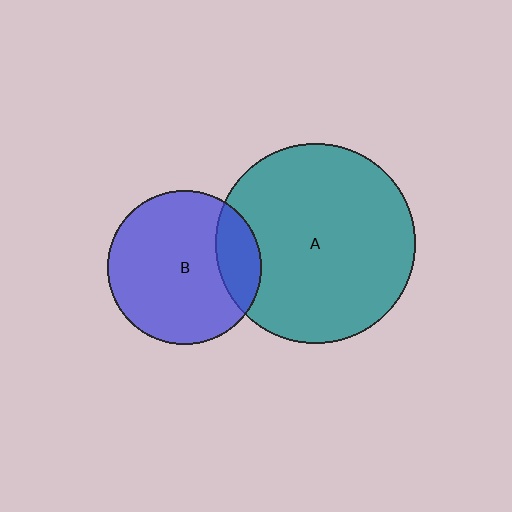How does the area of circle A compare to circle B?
Approximately 1.7 times.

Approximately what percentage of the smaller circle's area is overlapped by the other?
Approximately 20%.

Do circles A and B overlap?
Yes.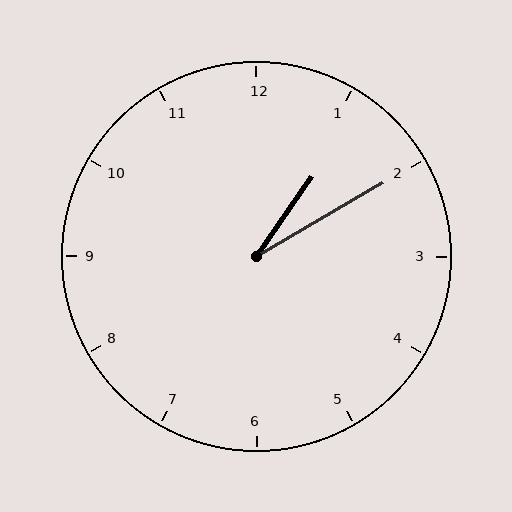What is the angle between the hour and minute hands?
Approximately 25 degrees.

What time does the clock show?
1:10.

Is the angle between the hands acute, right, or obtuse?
It is acute.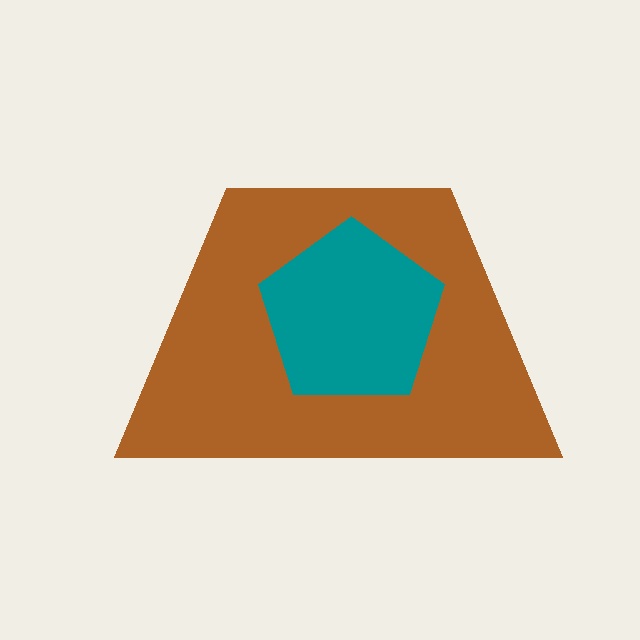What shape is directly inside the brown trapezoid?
The teal pentagon.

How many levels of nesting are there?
2.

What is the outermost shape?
The brown trapezoid.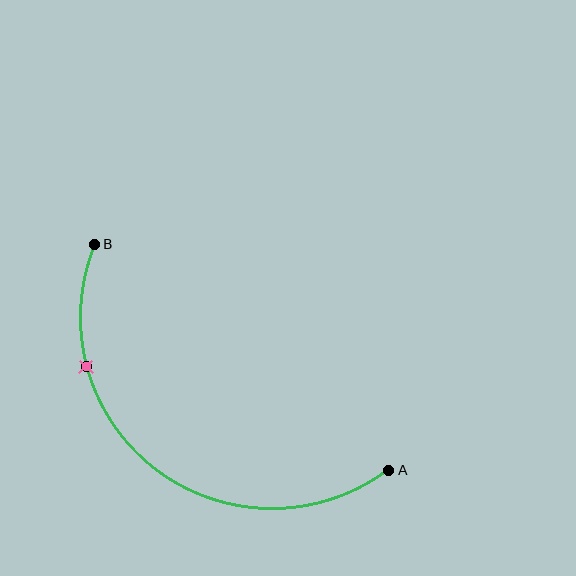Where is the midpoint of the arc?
The arc midpoint is the point on the curve farthest from the straight line joining A and B. It sits below and to the left of that line.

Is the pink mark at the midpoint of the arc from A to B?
No. The pink mark lies on the arc but is closer to endpoint B. The arc midpoint would be at the point on the curve equidistant along the arc from both A and B.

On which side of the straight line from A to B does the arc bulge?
The arc bulges below and to the left of the straight line connecting A and B.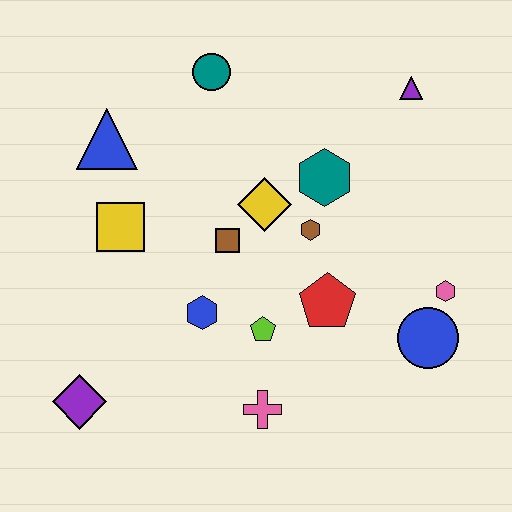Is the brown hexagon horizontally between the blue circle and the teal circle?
Yes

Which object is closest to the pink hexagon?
The blue circle is closest to the pink hexagon.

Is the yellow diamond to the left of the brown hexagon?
Yes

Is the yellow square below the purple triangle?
Yes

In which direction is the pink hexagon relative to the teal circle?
The pink hexagon is to the right of the teal circle.